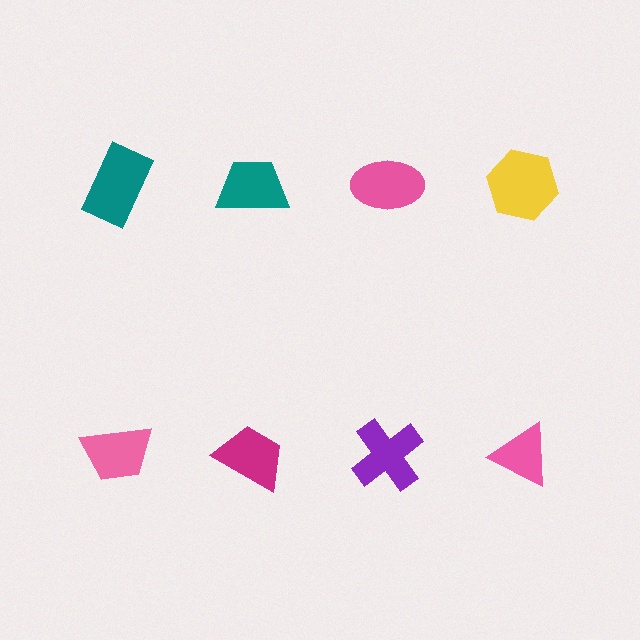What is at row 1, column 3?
A pink ellipse.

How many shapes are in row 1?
4 shapes.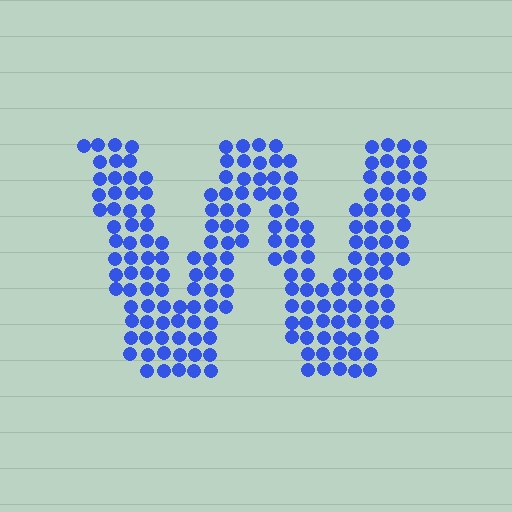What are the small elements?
The small elements are circles.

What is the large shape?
The large shape is the letter W.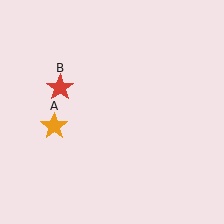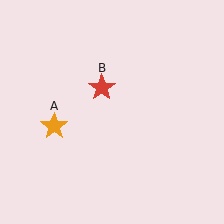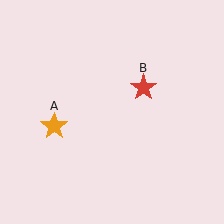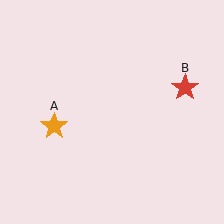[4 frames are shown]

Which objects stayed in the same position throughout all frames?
Orange star (object A) remained stationary.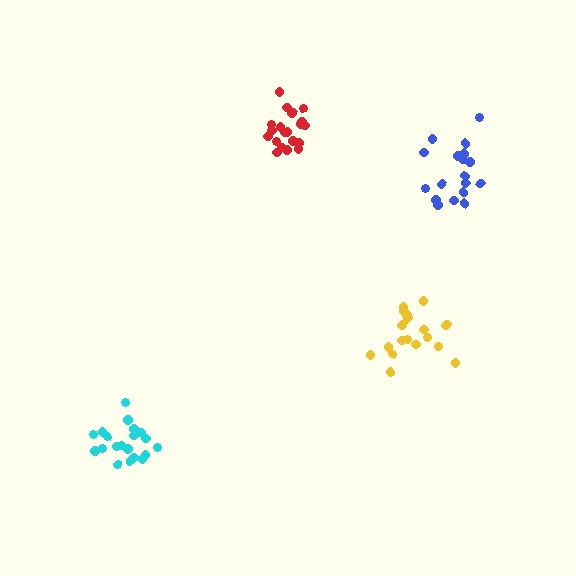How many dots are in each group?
Group 1: 19 dots, Group 2: 18 dots, Group 3: 21 dots, Group 4: 20 dots (78 total).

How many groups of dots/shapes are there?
There are 4 groups.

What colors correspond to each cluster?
The clusters are colored: yellow, blue, cyan, red.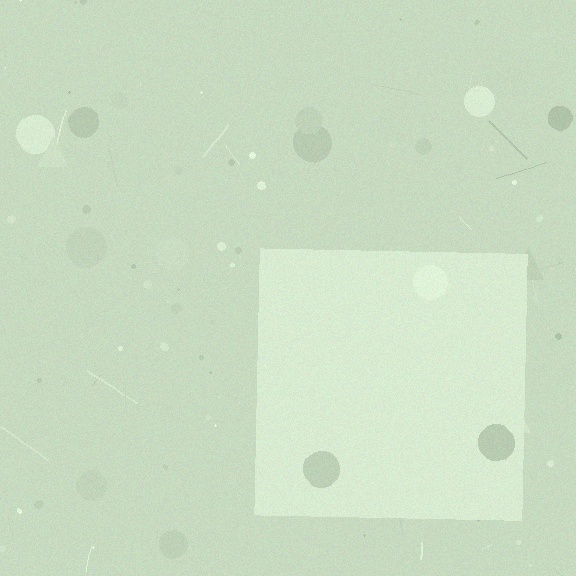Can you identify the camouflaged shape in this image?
The camouflaged shape is a square.